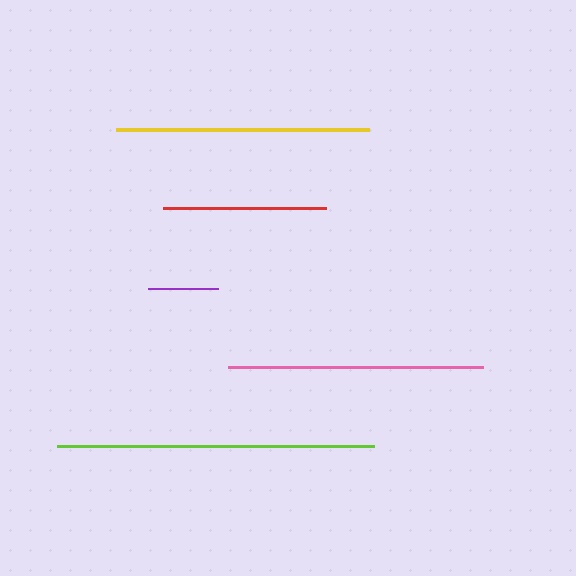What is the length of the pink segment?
The pink segment is approximately 255 pixels long.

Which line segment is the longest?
The lime line is the longest at approximately 316 pixels.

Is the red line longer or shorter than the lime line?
The lime line is longer than the red line.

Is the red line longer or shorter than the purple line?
The red line is longer than the purple line.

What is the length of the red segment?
The red segment is approximately 163 pixels long.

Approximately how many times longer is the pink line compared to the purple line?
The pink line is approximately 3.6 times the length of the purple line.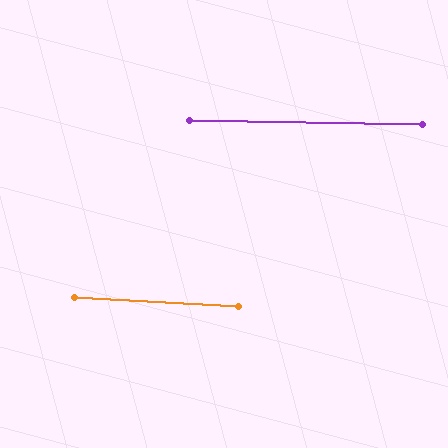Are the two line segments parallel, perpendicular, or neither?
Parallel — their directions differ by only 1.9°.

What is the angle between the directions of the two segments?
Approximately 2 degrees.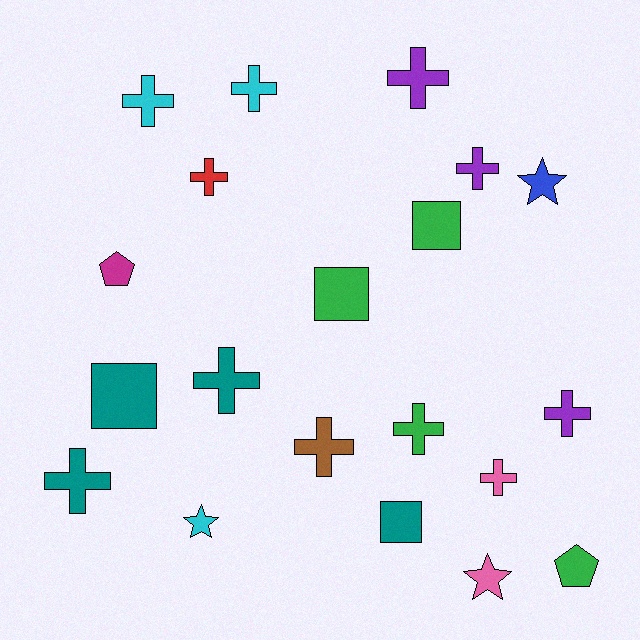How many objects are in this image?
There are 20 objects.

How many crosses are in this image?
There are 11 crosses.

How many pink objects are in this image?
There are 2 pink objects.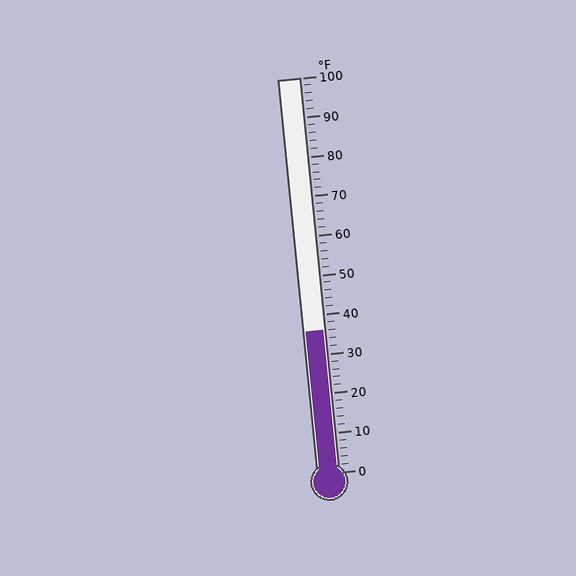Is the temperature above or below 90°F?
The temperature is below 90°F.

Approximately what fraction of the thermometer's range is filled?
The thermometer is filled to approximately 35% of its range.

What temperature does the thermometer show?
The thermometer shows approximately 36°F.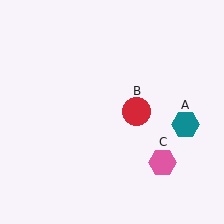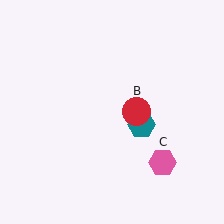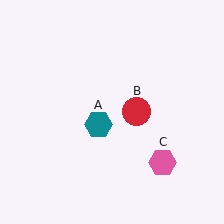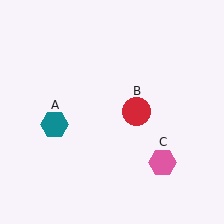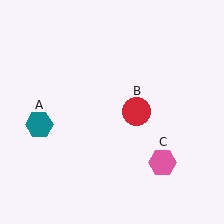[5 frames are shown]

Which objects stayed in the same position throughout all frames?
Red circle (object B) and pink hexagon (object C) remained stationary.